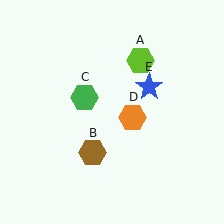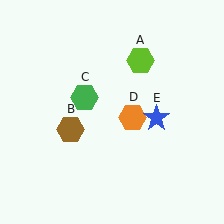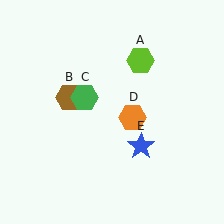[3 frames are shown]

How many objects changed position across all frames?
2 objects changed position: brown hexagon (object B), blue star (object E).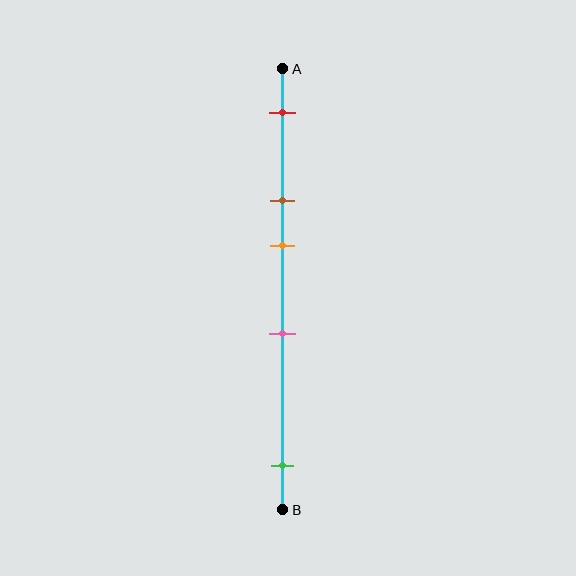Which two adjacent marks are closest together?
The brown and orange marks are the closest adjacent pair.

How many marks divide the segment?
There are 5 marks dividing the segment.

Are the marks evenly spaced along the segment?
No, the marks are not evenly spaced.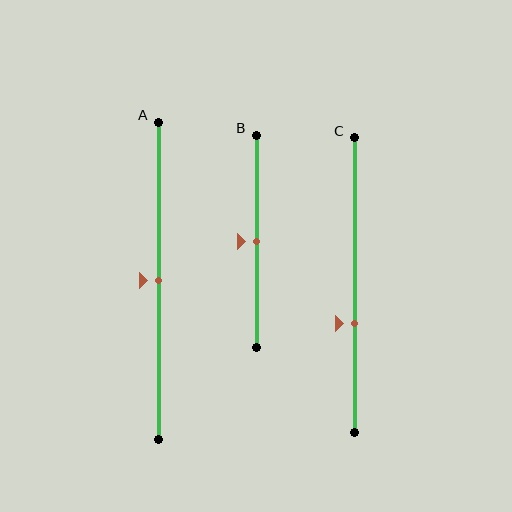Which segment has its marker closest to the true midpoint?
Segment A has its marker closest to the true midpoint.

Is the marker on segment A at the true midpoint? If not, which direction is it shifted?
Yes, the marker on segment A is at the true midpoint.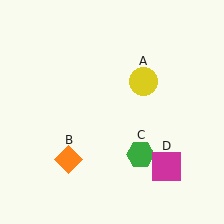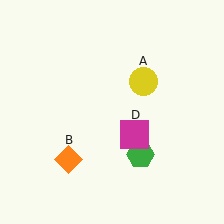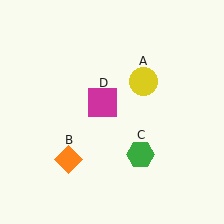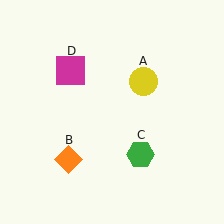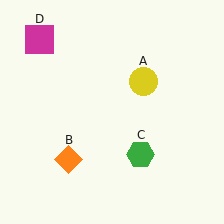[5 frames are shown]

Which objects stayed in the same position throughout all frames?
Yellow circle (object A) and orange diamond (object B) and green hexagon (object C) remained stationary.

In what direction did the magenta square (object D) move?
The magenta square (object D) moved up and to the left.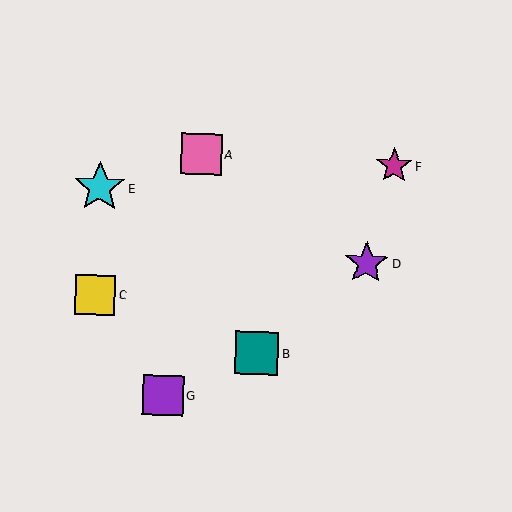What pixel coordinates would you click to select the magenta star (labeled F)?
Click at (394, 165) to select the magenta star F.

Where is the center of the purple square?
The center of the purple square is at (163, 395).